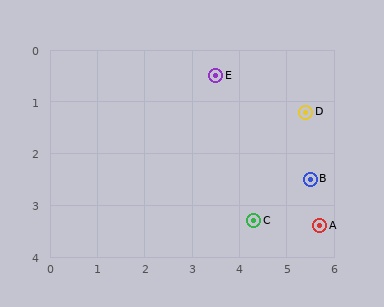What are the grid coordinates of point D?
Point D is at approximately (5.4, 1.2).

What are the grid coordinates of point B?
Point B is at approximately (5.5, 2.5).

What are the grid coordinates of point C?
Point C is at approximately (4.3, 3.3).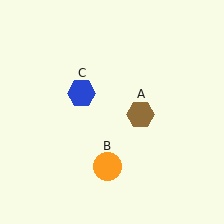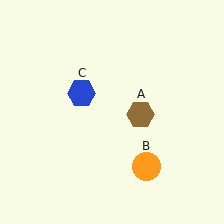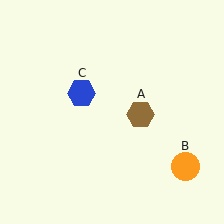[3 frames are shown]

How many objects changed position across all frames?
1 object changed position: orange circle (object B).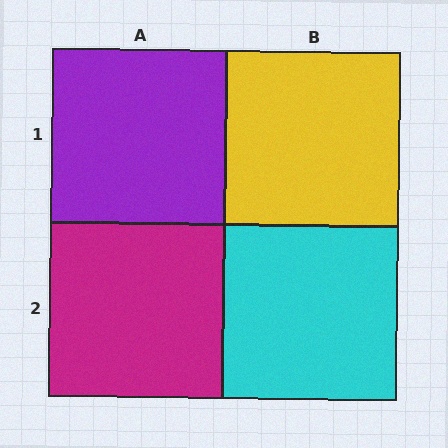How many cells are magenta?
1 cell is magenta.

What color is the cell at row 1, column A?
Purple.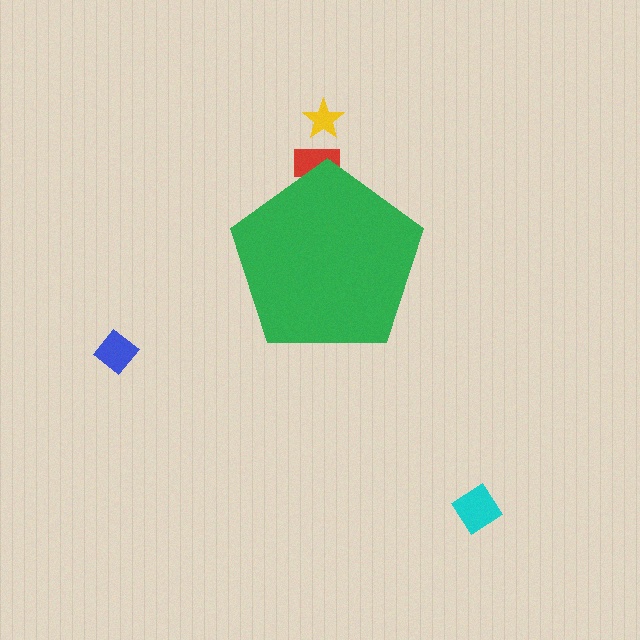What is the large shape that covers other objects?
A green pentagon.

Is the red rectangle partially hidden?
Yes, the red rectangle is partially hidden behind the green pentagon.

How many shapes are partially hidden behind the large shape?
1 shape is partially hidden.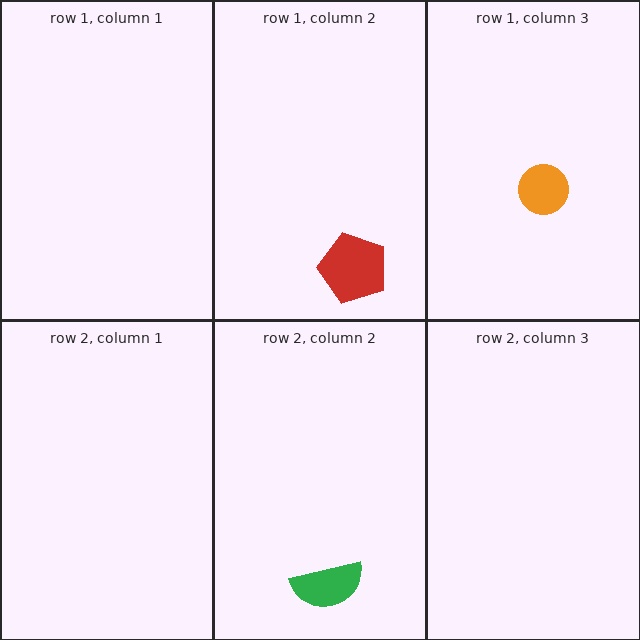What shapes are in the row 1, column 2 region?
The red pentagon.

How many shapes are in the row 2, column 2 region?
1.